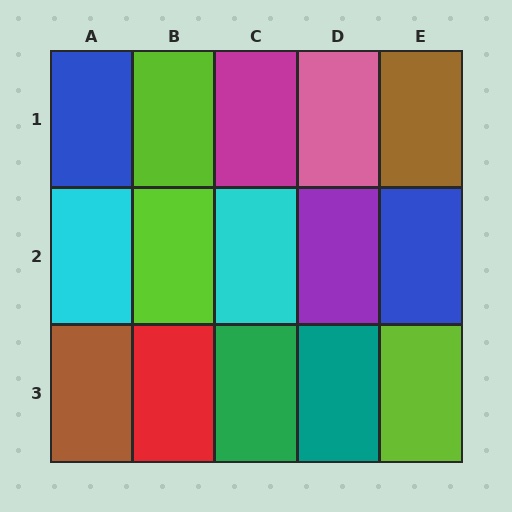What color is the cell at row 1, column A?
Blue.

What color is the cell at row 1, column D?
Pink.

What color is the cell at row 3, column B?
Red.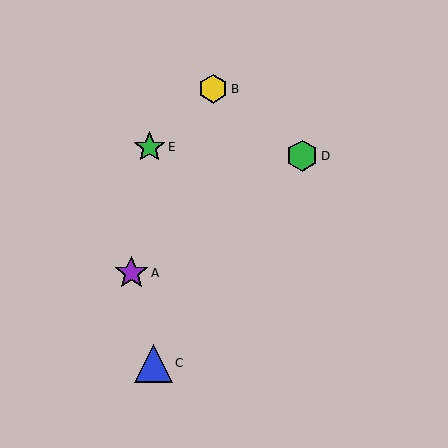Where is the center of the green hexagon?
The center of the green hexagon is at (302, 156).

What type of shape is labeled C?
Shape C is a blue triangle.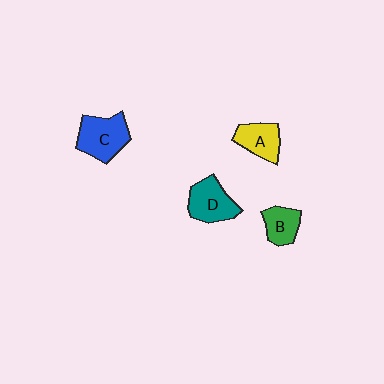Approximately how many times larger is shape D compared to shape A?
Approximately 1.2 times.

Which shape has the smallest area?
Shape B (green).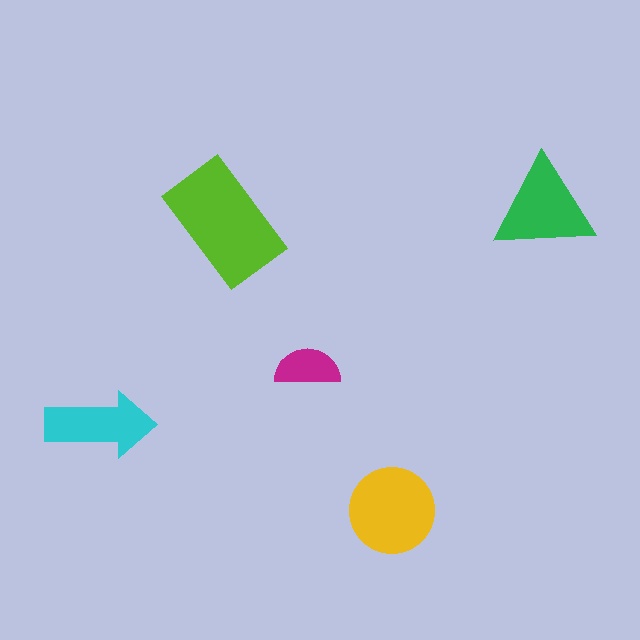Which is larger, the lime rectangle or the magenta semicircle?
The lime rectangle.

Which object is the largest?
The lime rectangle.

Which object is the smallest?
The magenta semicircle.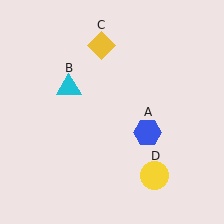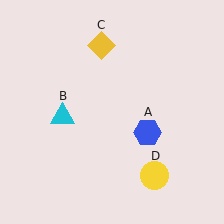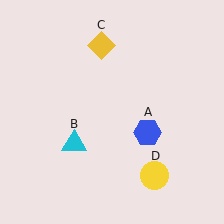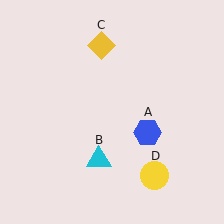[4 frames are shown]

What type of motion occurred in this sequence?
The cyan triangle (object B) rotated counterclockwise around the center of the scene.